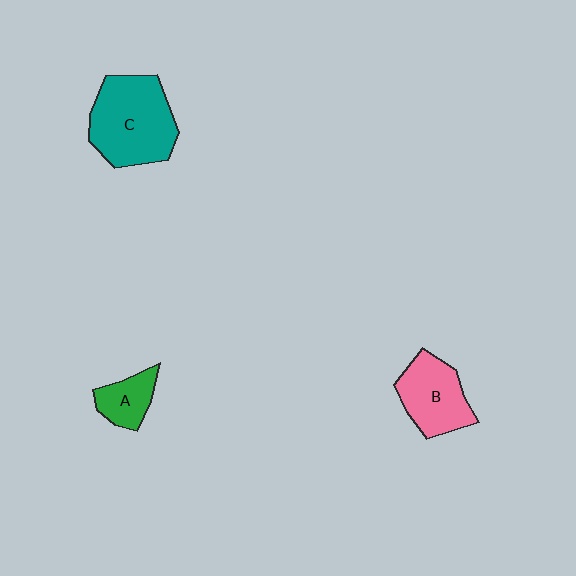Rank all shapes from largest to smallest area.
From largest to smallest: C (teal), B (pink), A (green).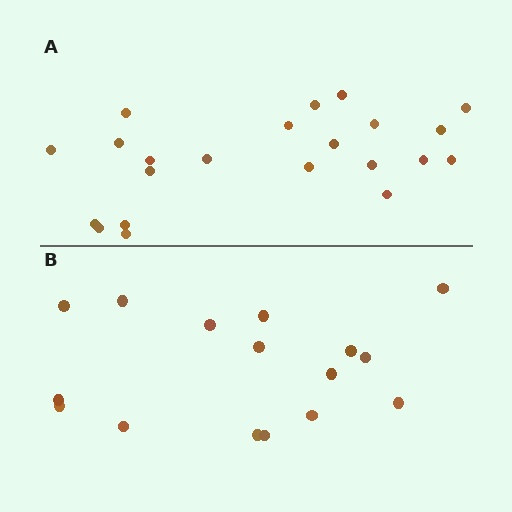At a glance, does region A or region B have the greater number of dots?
Region A (the top region) has more dots.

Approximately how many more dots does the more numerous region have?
Region A has about 6 more dots than region B.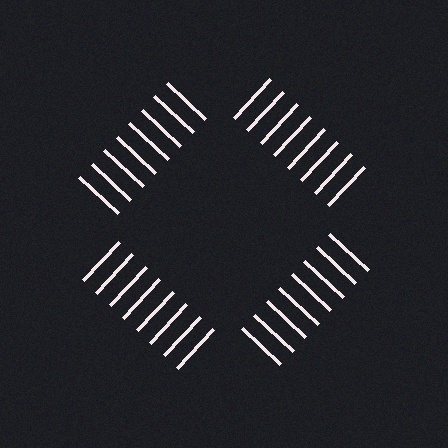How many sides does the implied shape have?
4 sides — the line-ends trace a square.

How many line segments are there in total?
32 — 8 along each of the 4 edges.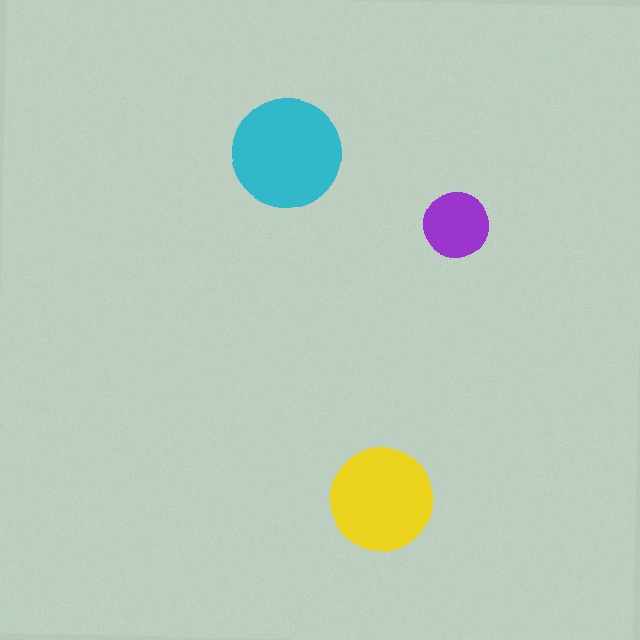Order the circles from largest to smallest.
the cyan one, the yellow one, the purple one.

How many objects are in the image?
There are 3 objects in the image.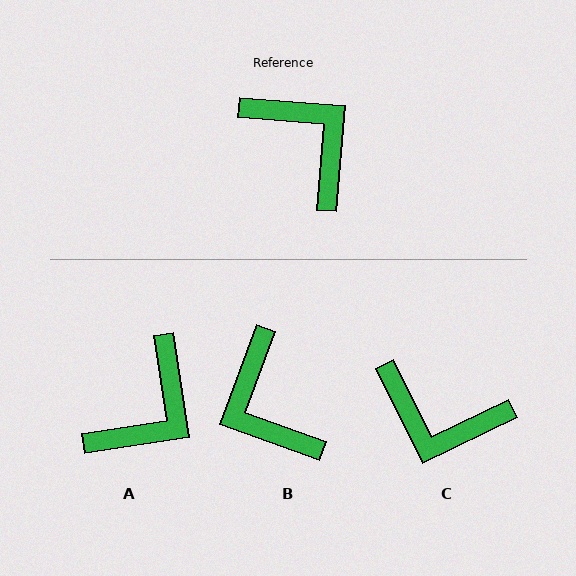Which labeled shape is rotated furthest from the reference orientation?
B, about 164 degrees away.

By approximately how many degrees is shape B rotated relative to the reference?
Approximately 164 degrees counter-clockwise.